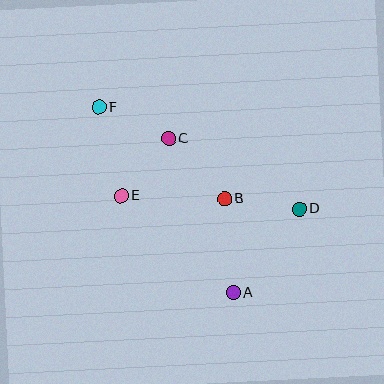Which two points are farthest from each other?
Points A and F are farthest from each other.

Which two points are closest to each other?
Points C and E are closest to each other.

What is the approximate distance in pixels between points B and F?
The distance between B and F is approximately 155 pixels.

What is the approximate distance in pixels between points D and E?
The distance between D and E is approximately 178 pixels.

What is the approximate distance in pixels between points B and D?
The distance between B and D is approximately 75 pixels.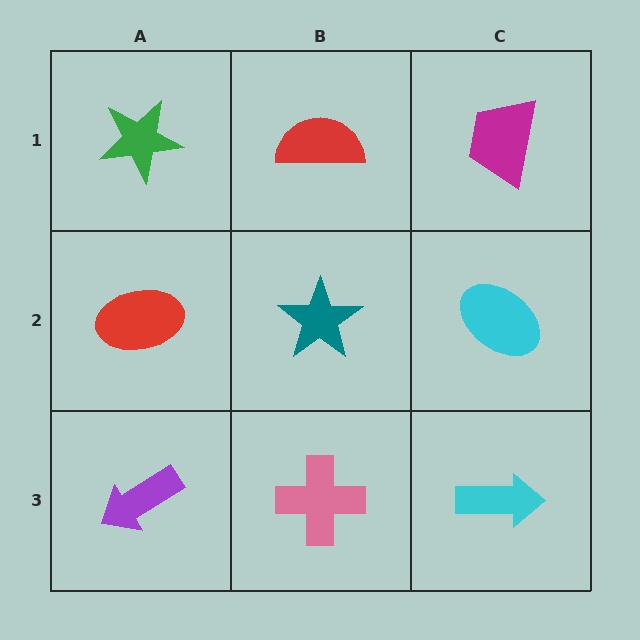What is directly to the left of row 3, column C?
A pink cross.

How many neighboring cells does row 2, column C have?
3.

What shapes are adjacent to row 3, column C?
A cyan ellipse (row 2, column C), a pink cross (row 3, column B).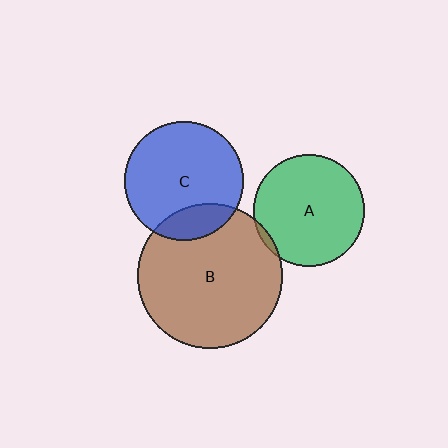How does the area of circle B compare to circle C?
Approximately 1.5 times.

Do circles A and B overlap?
Yes.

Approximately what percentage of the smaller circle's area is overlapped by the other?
Approximately 5%.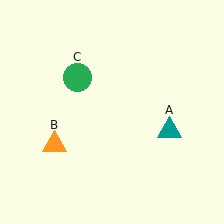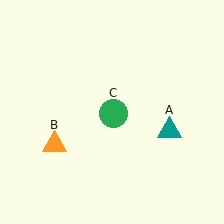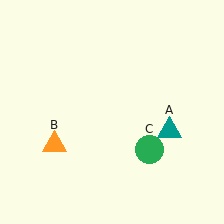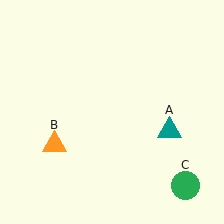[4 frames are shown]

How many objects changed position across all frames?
1 object changed position: green circle (object C).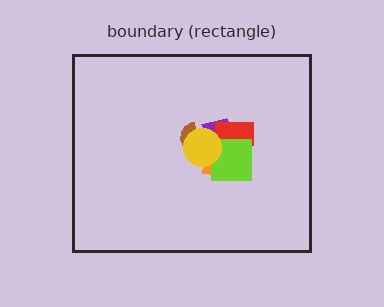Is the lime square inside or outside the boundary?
Inside.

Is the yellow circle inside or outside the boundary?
Inside.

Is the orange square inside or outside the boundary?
Inside.